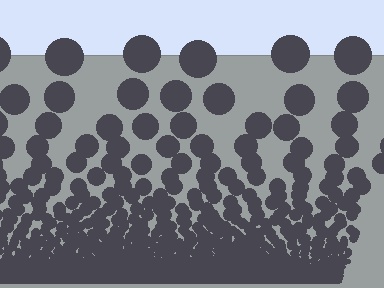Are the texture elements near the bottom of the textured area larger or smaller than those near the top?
Smaller. The gradient is inverted — elements near the bottom are smaller and denser.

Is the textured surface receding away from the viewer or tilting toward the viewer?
The surface appears to tilt toward the viewer. Texture elements get larger and sparser toward the top.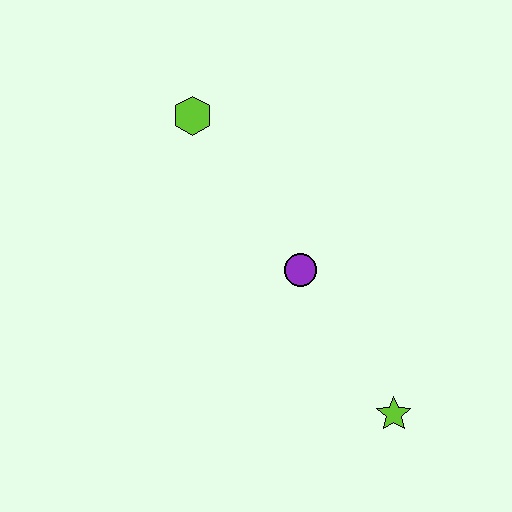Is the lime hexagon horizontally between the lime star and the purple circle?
No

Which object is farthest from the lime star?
The lime hexagon is farthest from the lime star.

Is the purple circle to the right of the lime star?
No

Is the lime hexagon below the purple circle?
No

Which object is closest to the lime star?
The purple circle is closest to the lime star.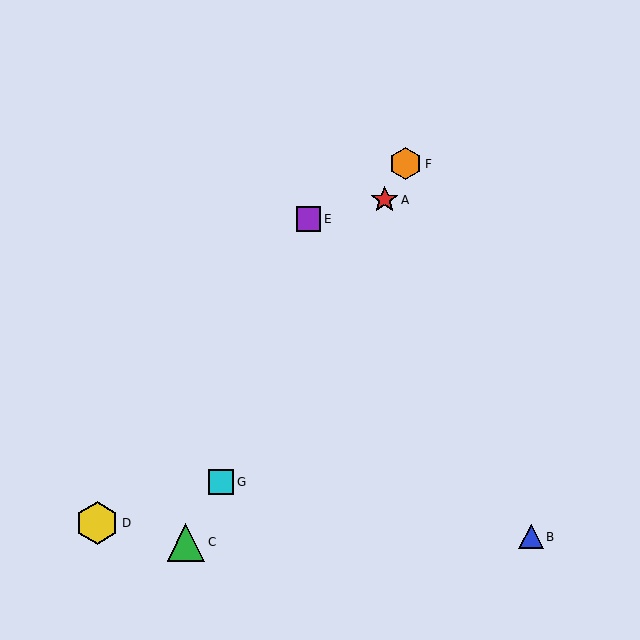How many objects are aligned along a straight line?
4 objects (A, C, F, G) are aligned along a straight line.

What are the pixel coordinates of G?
Object G is at (221, 482).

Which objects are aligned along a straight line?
Objects A, C, F, G are aligned along a straight line.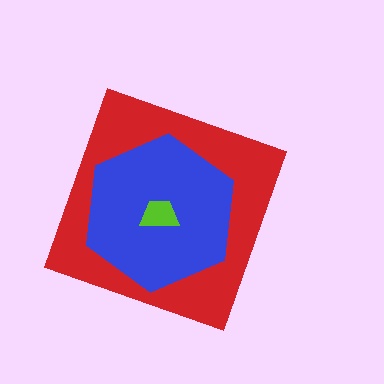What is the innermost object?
The lime trapezoid.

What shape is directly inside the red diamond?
The blue hexagon.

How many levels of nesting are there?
3.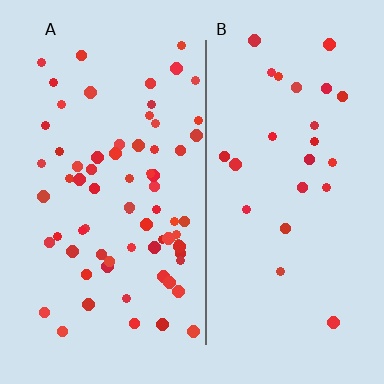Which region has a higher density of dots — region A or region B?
A (the left).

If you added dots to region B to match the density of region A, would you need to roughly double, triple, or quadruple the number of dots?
Approximately triple.